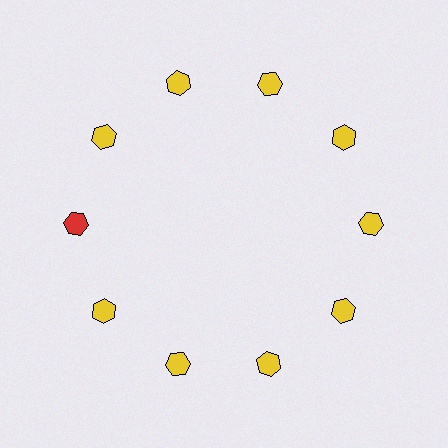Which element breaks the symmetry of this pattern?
The red hexagon at roughly the 9 o'clock position breaks the symmetry. All other shapes are yellow hexagons.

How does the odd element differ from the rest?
It has a different color: red instead of yellow.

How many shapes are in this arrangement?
There are 10 shapes arranged in a ring pattern.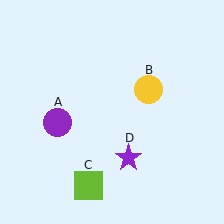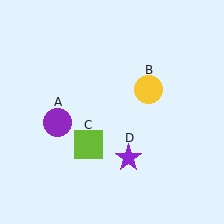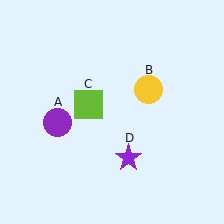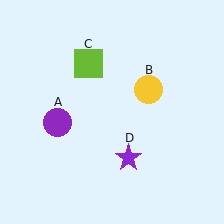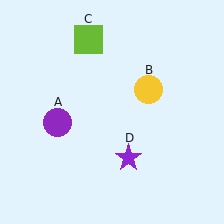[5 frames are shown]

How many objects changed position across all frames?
1 object changed position: lime square (object C).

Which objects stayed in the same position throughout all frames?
Purple circle (object A) and yellow circle (object B) and purple star (object D) remained stationary.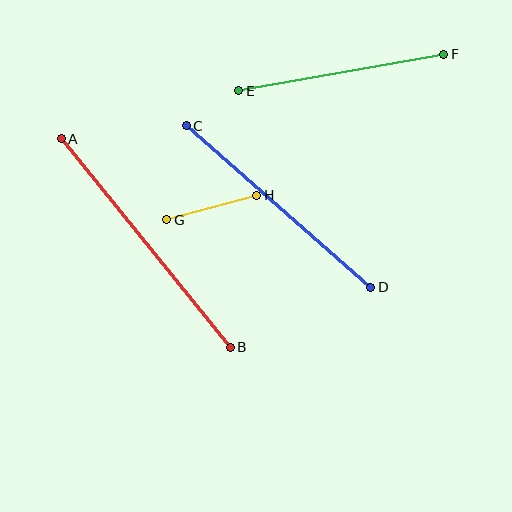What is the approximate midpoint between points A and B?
The midpoint is at approximately (146, 243) pixels.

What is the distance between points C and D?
The distance is approximately 245 pixels.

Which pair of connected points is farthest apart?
Points A and B are farthest apart.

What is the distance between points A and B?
The distance is approximately 269 pixels.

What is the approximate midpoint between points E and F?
The midpoint is at approximately (341, 73) pixels.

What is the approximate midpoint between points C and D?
The midpoint is at approximately (278, 206) pixels.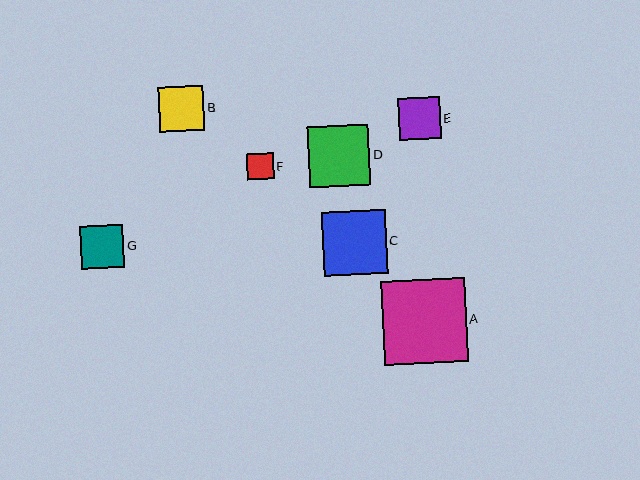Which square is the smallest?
Square F is the smallest with a size of approximately 26 pixels.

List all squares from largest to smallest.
From largest to smallest: A, C, D, B, G, E, F.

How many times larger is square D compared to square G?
Square D is approximately 1.4 times the size of square G.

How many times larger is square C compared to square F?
Square C is approximately 2.4 times the size of square F.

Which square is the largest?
Square A is the largest with a size of approximately 84 pixels.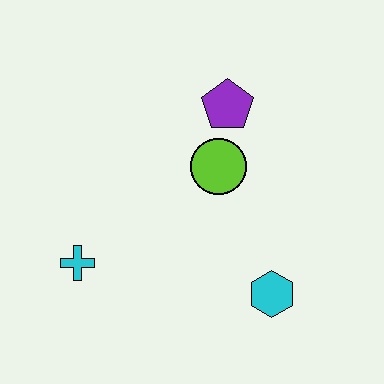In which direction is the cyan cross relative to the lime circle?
The cyan cross is to the left of the lime circle.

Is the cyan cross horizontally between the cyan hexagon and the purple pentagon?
No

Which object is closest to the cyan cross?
The lime circle is closest to the cyan cross.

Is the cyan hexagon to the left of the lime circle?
No